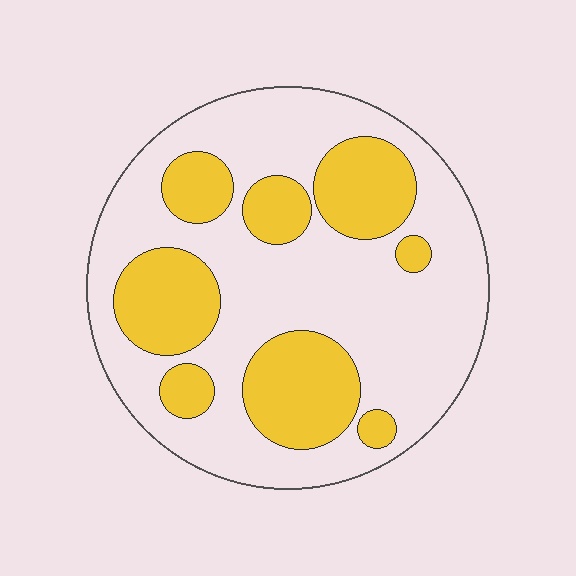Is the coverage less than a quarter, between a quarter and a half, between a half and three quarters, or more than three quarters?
Between a quarter and a half.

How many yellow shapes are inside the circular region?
8.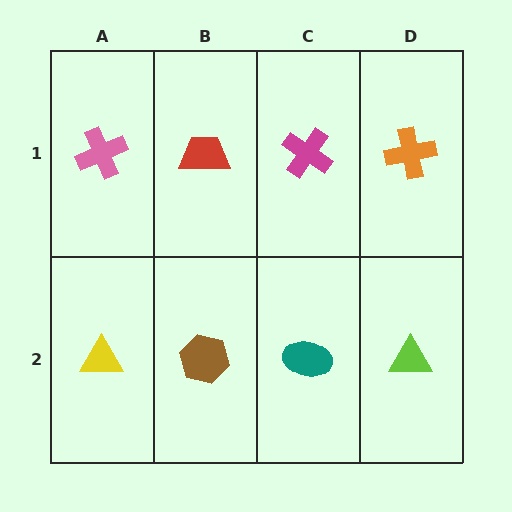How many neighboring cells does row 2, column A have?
2.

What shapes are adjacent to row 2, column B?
A red trapezoid (row 1, column B), a yellow triangle (row 2, column A), a teal ellipse (row 2, column C).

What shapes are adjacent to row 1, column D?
A lime triangle (row 2, column D), a magenta cross (row 1, column C).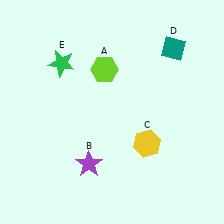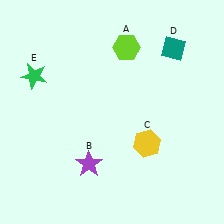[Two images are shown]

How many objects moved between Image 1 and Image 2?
2 objects moved between the two images.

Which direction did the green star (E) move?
The green star (E) moved left.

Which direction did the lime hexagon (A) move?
The lime hexagon (A) moved right.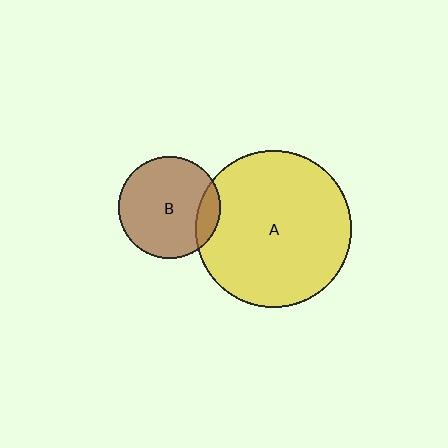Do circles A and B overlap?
Yes.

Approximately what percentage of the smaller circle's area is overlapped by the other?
Approximately 15%.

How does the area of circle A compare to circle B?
Approximately 2.4 times.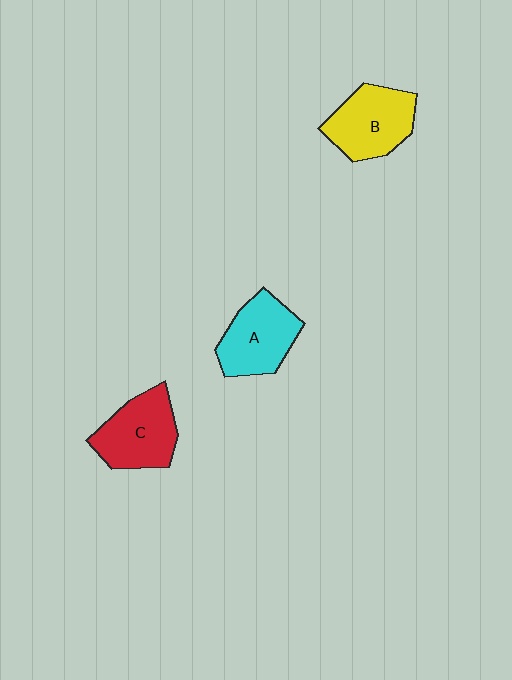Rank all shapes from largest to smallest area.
From largest to smallest: B (yellow), C (red), A (cyan).